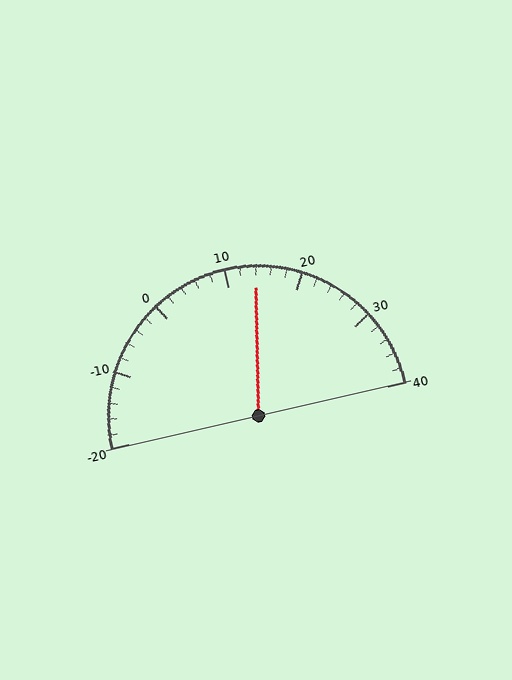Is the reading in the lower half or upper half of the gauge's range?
The reading is in the upper half of the range (-20 to 40).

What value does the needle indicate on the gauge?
The needle indicates approximately 14.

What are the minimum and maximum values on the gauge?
The gauge ranges from -20 to 40.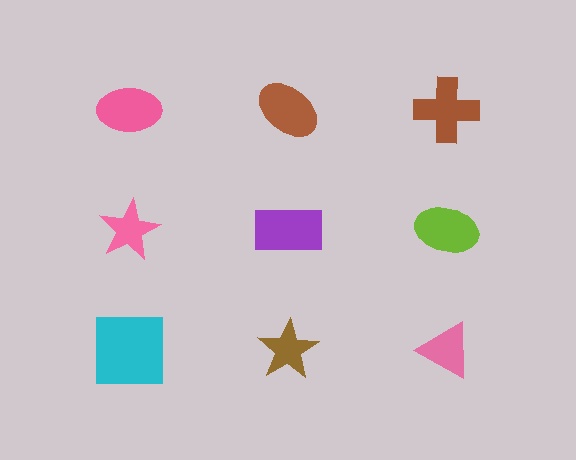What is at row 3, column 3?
A pink triangle.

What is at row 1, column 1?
A pink ellipse.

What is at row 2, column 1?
A pink star.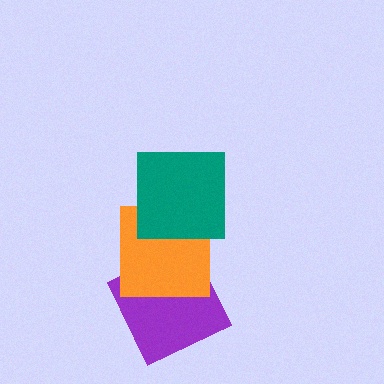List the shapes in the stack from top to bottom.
From top to bottom: the teal square, the orange square, the purple square.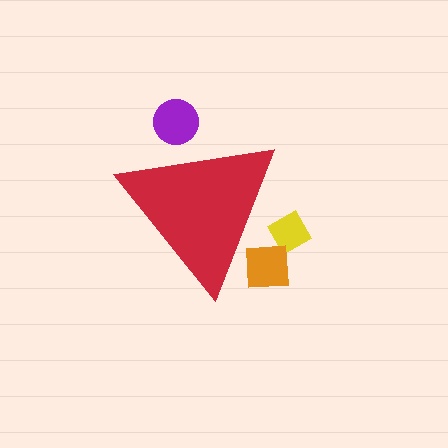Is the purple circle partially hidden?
Yes, the purple circle is partially hidden behind the red triangle.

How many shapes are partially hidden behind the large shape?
3 shapes are partially hidden.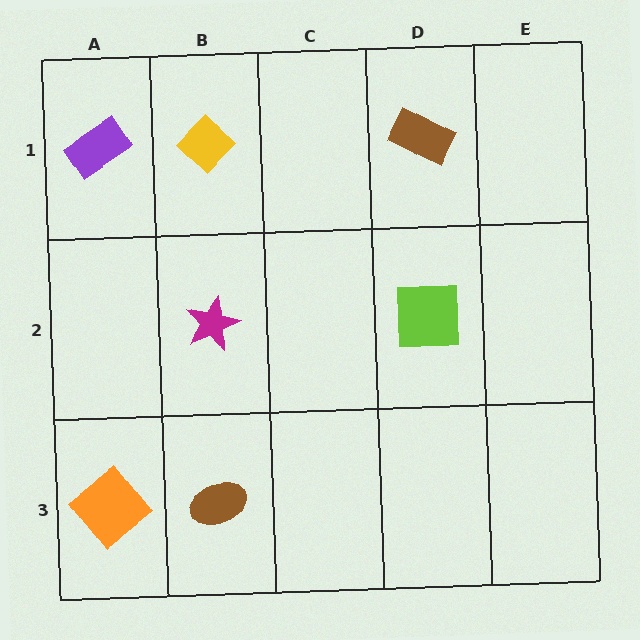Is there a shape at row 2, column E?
No, that cell is empty.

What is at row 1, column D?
A brown rectangle.